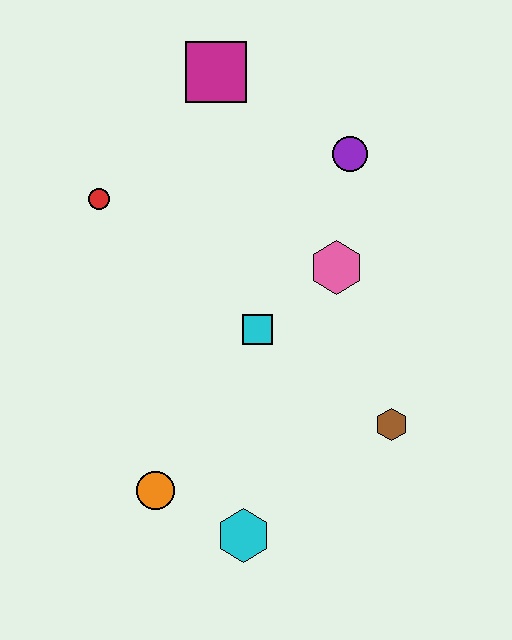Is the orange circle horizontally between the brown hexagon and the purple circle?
No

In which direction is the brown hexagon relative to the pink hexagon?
The brown hexagon is below the pink hexagon.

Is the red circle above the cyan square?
Yes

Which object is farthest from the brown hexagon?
The magenta square is farthest from the brown hexagon.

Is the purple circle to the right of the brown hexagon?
No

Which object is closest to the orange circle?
The cyan hexagon is closest to the orange circle.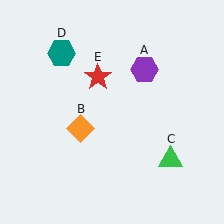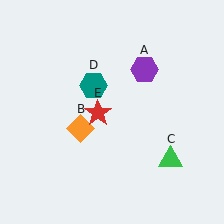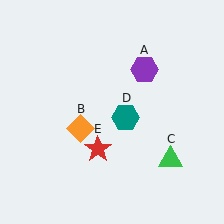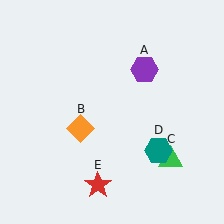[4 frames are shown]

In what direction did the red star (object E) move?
The red star (object E) moved down.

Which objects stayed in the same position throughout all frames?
Purple hexagon (object A) and orange diamond (object B) and green triangle (object C) remained stationary.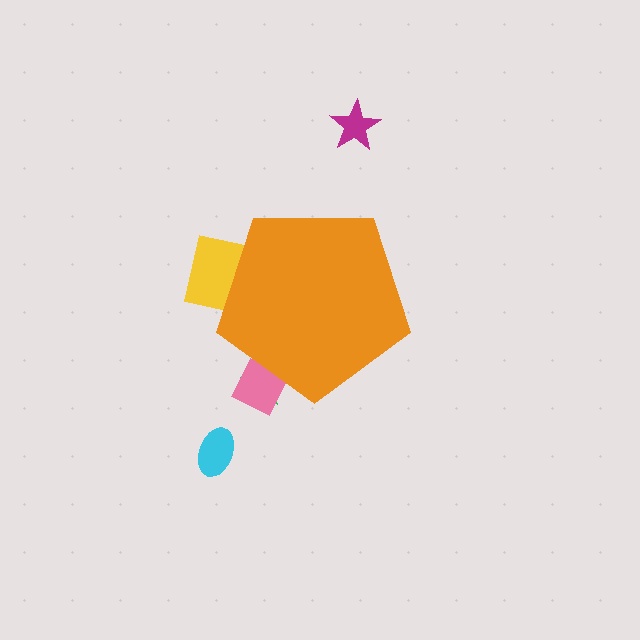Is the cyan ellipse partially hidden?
No, the cyan ellipse is fully visible.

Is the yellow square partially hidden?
Yes, the yellow square is partially hidden behind the orange pentagon.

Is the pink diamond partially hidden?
Yes, the pink diamond is partially hidden behind the orange pentagon.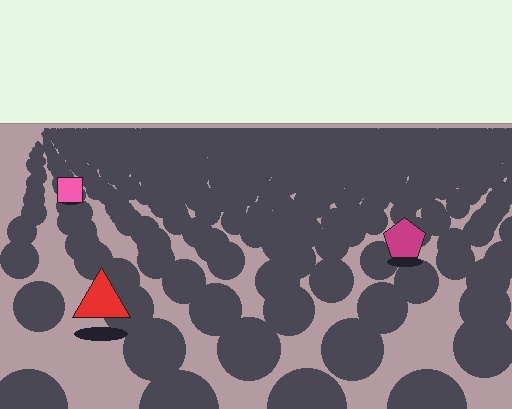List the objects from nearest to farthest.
From nearest to farthest: the red triangle, the magenta pentagon, the pink square.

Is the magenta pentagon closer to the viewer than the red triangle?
No. The red triangle is closer — you can tell from the texture gradient: the ground texture is coarser near it.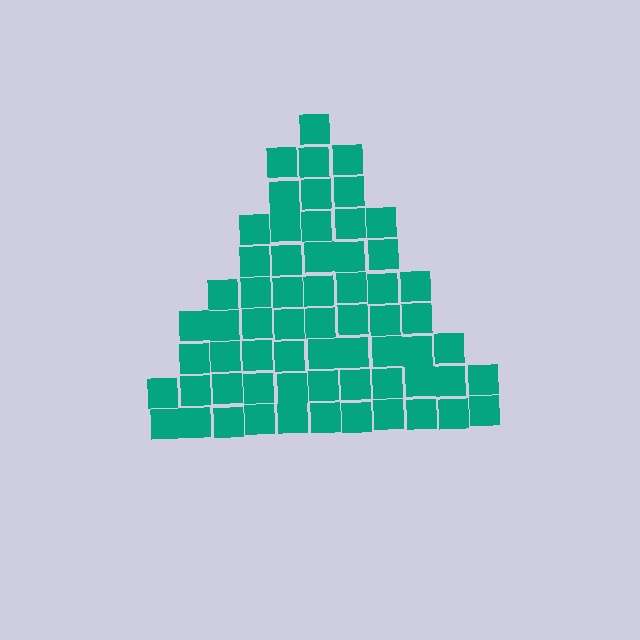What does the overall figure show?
The overall figure shows a triangle.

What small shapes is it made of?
It is made of small squares.